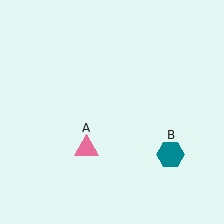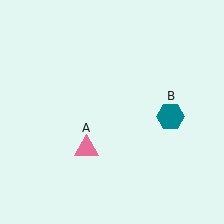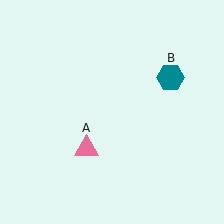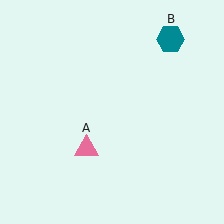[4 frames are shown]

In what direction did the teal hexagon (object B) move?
The teal hexagon (object B) moved up.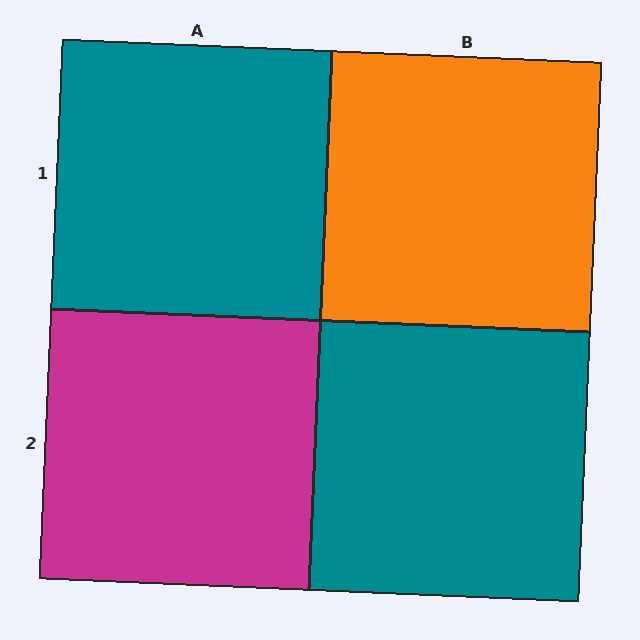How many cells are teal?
2 cells are teal.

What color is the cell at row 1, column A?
Teal.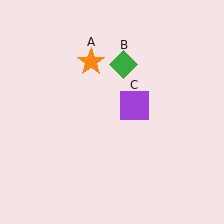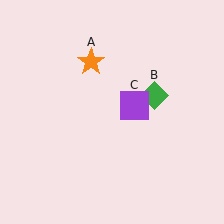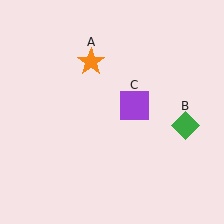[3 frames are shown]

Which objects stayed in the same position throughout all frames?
Orange star (object A) and purple square (object C) remained stationary.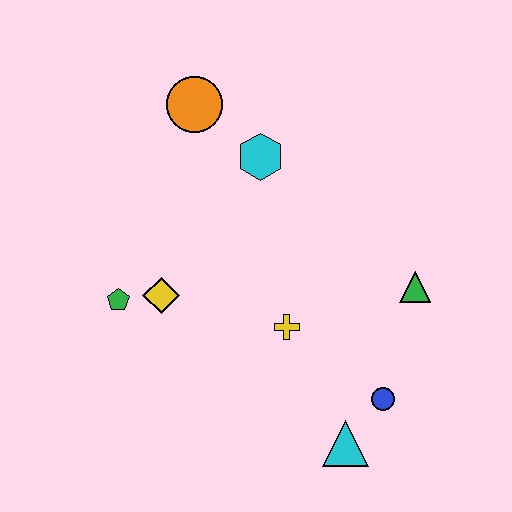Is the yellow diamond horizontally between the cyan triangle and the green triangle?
No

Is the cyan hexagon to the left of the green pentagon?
No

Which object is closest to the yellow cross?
The blue circle is closest to the yellow cross.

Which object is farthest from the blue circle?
The orange circle is farthest from the blue circle.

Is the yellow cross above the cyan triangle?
Yes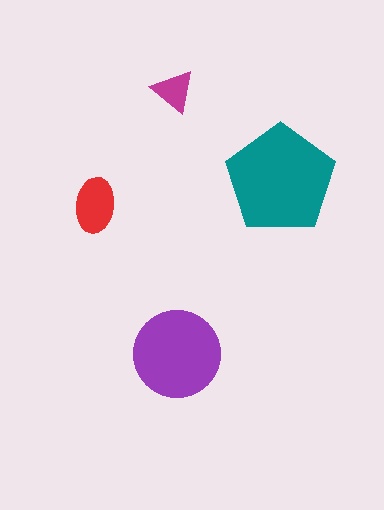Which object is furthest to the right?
The teal pentagon is rightmost.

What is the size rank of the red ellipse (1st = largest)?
3rd.